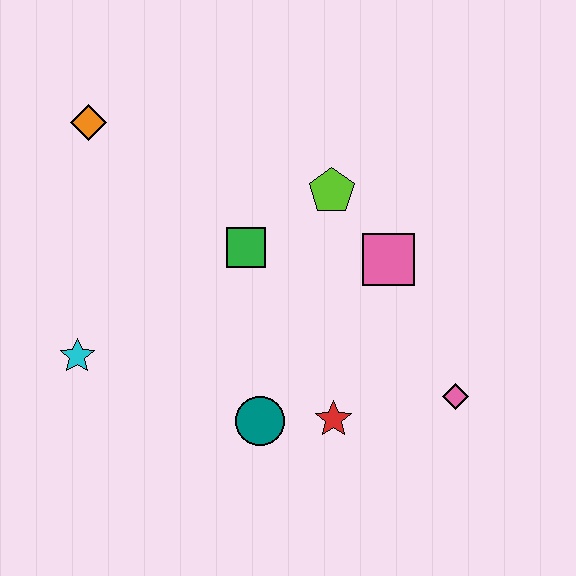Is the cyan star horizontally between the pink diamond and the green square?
No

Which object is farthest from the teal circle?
The orange diamond is farthest from the teal circle.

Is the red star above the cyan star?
No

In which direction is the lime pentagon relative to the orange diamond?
The lime pentagon is to the right of the orange diamond.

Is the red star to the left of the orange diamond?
No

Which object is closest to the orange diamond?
The green square is closest to the orange diamond.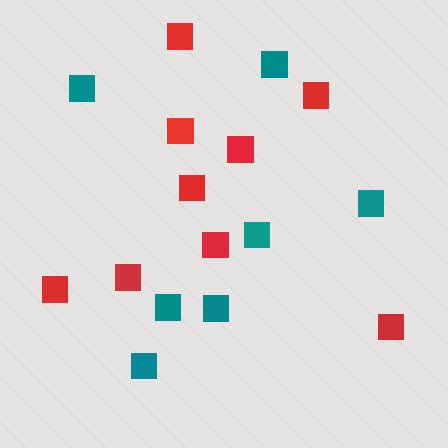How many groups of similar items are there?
There are 2 groups: one group of red squares (9) and one group of teal squares (7).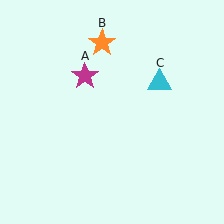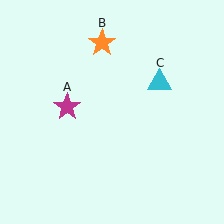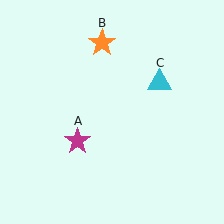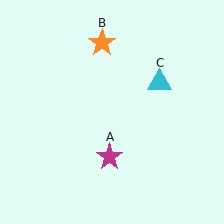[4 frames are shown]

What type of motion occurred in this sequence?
The magenta star (object A) rotated counterclockwise around the center of the scene.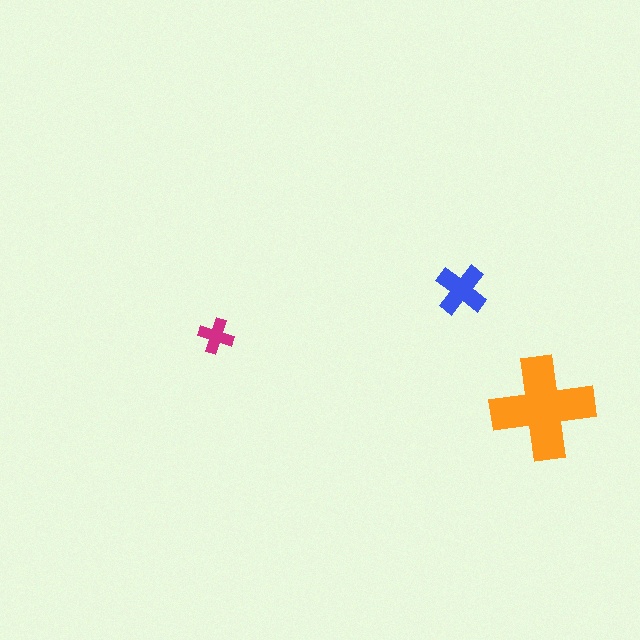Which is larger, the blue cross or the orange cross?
The orange one.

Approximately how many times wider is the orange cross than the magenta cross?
About 3 times wider.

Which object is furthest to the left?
The magenta cross is leftmost.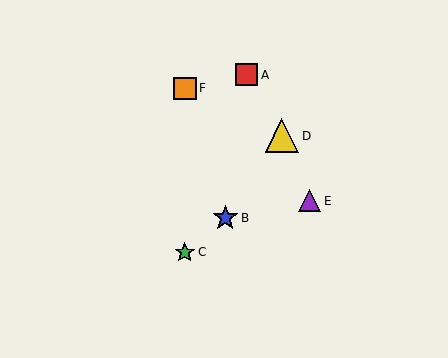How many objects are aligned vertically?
2 objects (C, F) are aligned vertically.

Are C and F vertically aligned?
Yes, both are at x≈185.